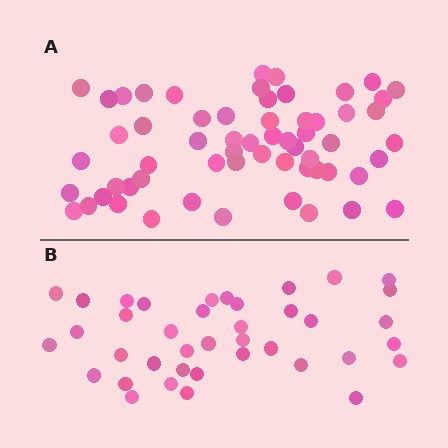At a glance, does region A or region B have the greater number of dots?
Region A (the top region) has more dots.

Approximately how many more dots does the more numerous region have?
Region A has approximately 20 more dots than region B.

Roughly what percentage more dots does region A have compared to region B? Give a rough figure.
About 55% more.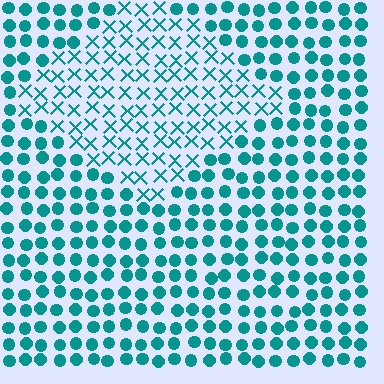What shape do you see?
I see a diamond.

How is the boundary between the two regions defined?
The boundary is defined by a change in element shape: X marks inside vs. circles outside. All elements share the same color and spacing.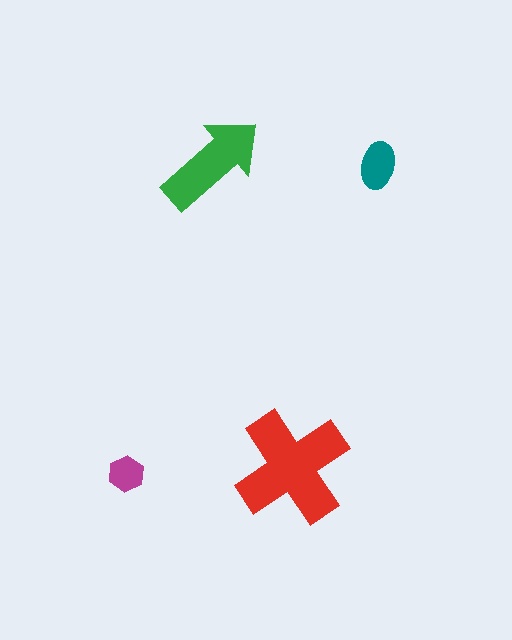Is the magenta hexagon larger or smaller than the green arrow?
Smaller.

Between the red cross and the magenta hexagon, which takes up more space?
The red cross.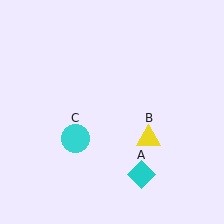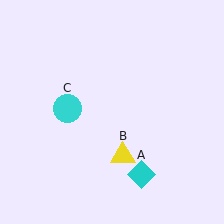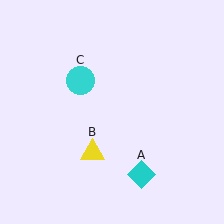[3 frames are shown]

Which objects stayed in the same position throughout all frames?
Cyan diamond (object A) remained stationary.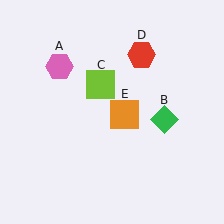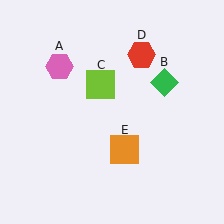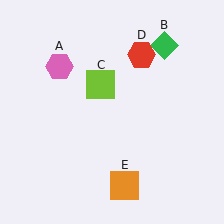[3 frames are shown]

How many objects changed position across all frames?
2 objects changed position: green diamond (object B), orange square (object E).